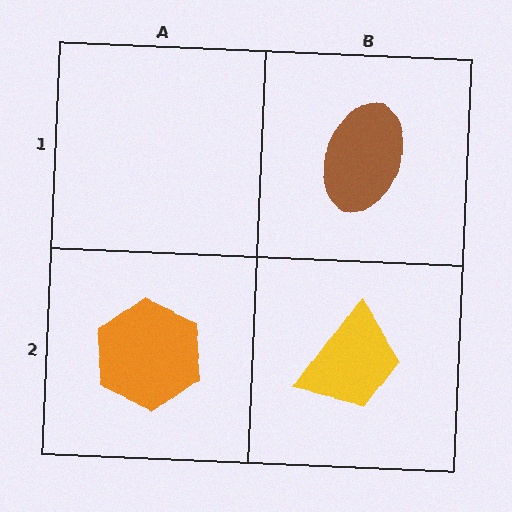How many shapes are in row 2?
2 shapes.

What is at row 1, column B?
A brown ellipse.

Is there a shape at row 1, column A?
No, that cell is empty.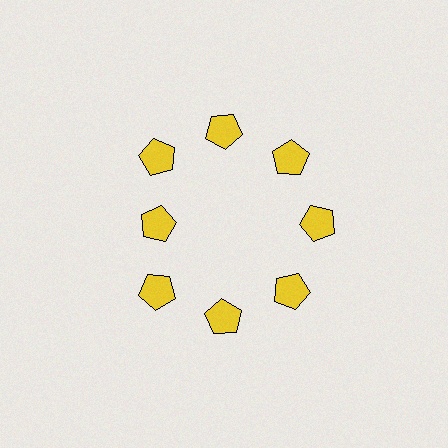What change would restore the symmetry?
The symmetry would be restored by moving it outward, back onto the ring so that all 8 pentagons sit at equal angles and equal distance from the center.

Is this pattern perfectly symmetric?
No. The 8 yellow pentagons are arranged in a ring, but one element near the 9 o'clock position is pulled inward toward the center, breaking the 8-fold rotational symmetry.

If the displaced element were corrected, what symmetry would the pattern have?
It would have 8-fold rotational symmetry — the pattern would map onto itself every 45 degrees.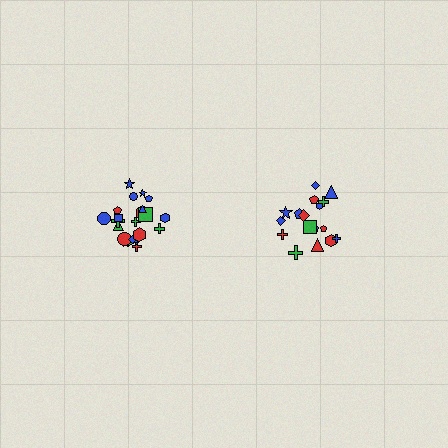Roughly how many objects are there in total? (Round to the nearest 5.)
Roughly 45 objects in total.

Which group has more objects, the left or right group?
The left group.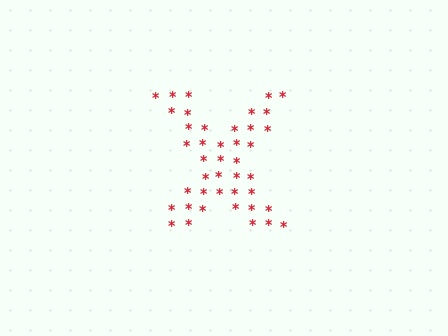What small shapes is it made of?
It is made of small asterisks.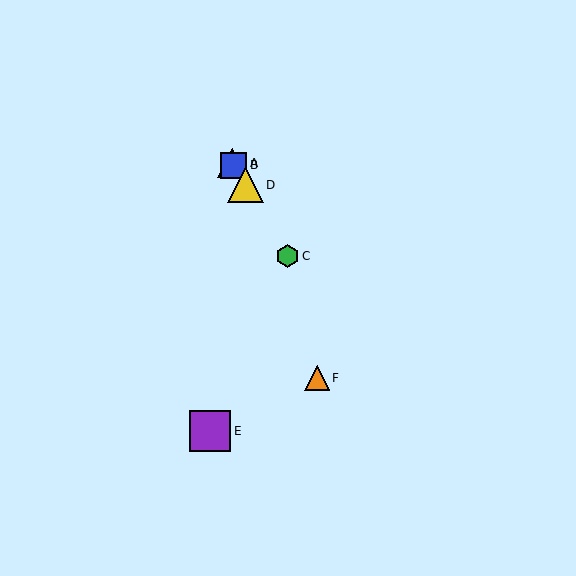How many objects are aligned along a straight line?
4 objects (A, B, C, D) are aligned along a straight line.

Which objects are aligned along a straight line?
Objects A, B, C, D are aligned along a straight line.